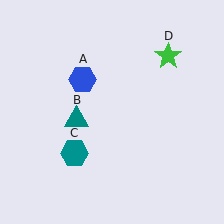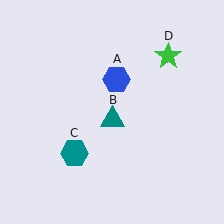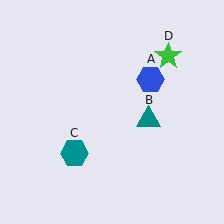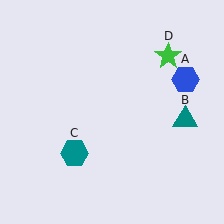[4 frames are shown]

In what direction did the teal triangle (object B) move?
The teal triangle (object B) moved right.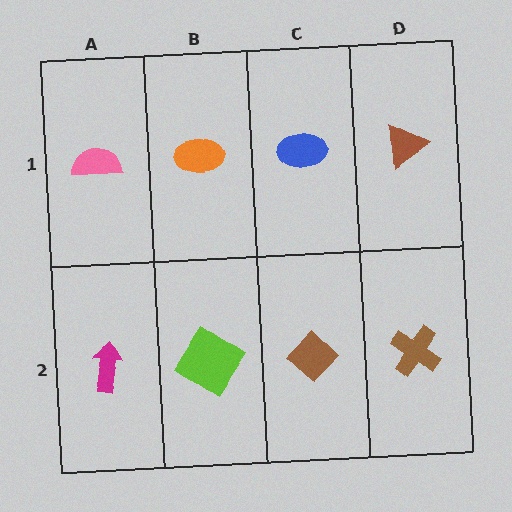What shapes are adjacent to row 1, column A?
A magenta arrow (row 2, column A), an orange ellipse (row 1, column B).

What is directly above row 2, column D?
A brown triangle.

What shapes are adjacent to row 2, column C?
A blue ellipse (row 1, column C), a lime diamond (row 2, column B), a brown cross (row 2, column D).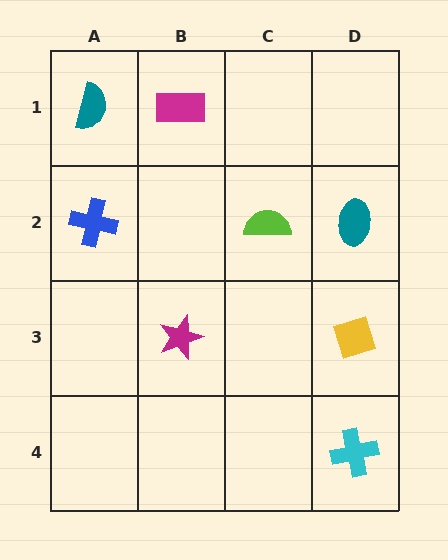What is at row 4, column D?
A cyan cross.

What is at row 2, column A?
A blue cross.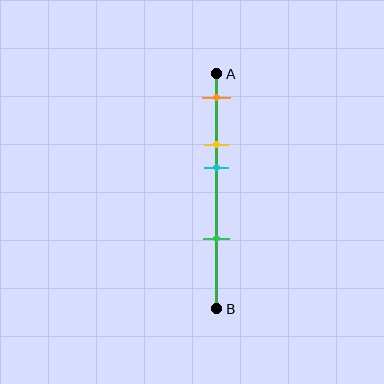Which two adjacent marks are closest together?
The yellow and cyan marks are the closest adjacent pair.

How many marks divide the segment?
There are 4 marks dividing the segment.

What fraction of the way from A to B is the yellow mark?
The yellow mark is approximately 30% (0.3) of the way from A to B.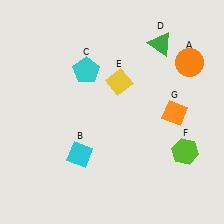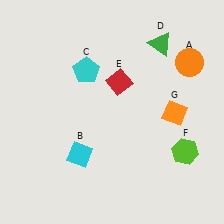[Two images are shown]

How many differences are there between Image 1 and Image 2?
There is 1 difference between the two images.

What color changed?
The diamond (E) changed from yellow in Image 1 to red in Image 2.